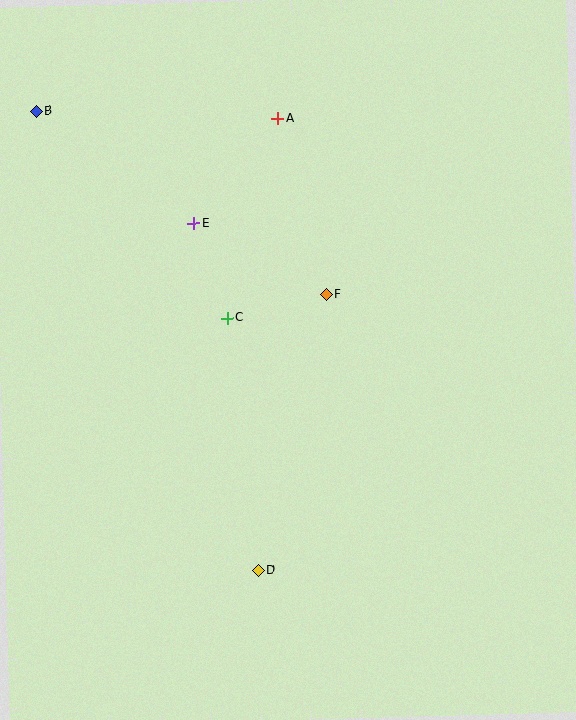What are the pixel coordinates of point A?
Point A is at (278, 119).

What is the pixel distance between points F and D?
The distance between F and D is 284 pixels.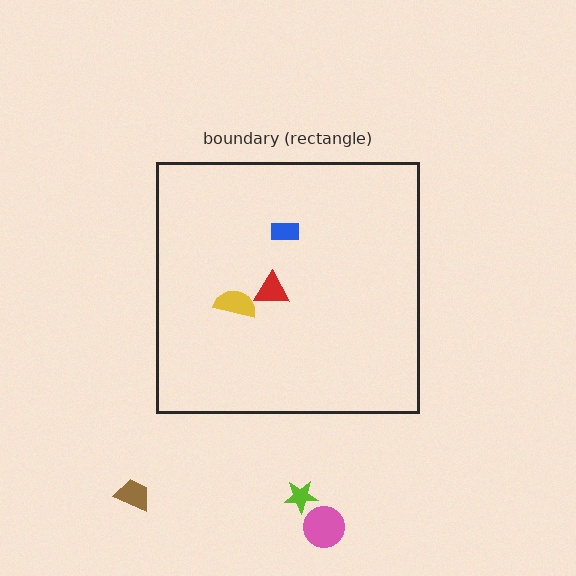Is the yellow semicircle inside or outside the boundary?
Inside.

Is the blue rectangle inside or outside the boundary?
Inside.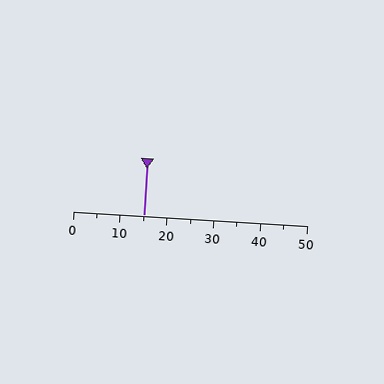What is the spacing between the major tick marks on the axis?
The major ticks are spaced 10 apart.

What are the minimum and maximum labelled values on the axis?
The axis runs from 0 to 50.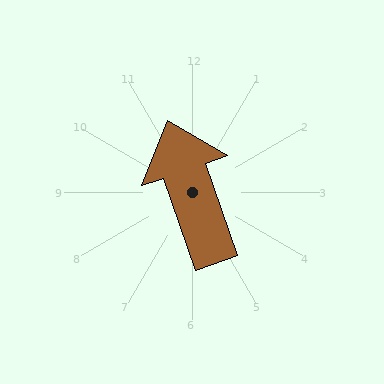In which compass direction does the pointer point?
North.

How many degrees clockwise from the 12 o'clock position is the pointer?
Approximately 341 degrees.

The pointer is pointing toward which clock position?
Roughly 11 o'clock.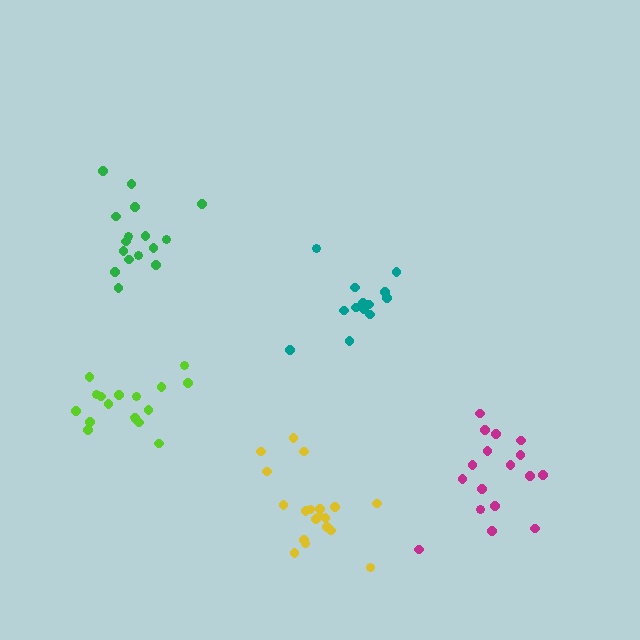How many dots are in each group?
Group 1: 19 dots, Group 2: 13 dots, Group 3: 16 dots, Group 4: 17 dots, Group 5: 17 dots (82 total).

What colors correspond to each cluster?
The clusters are colored: yellow, teal, green, lime, magenta.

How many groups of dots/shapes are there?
There are 5 groups.